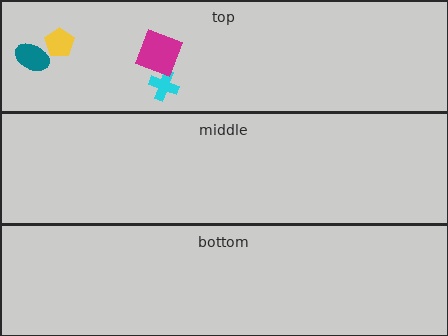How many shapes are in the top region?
4.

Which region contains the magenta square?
The top region.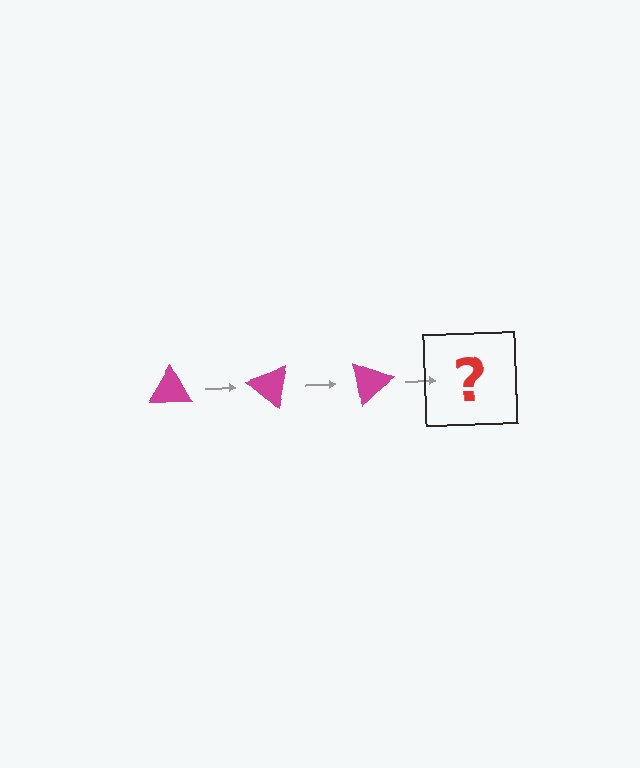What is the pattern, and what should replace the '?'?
The pattern is that the triangle rotates 40 degrees each step. The '?' should be a magenta triangle rotated 120 degrees.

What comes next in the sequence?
The next element should be a magenta triangle rotated 120 degrees.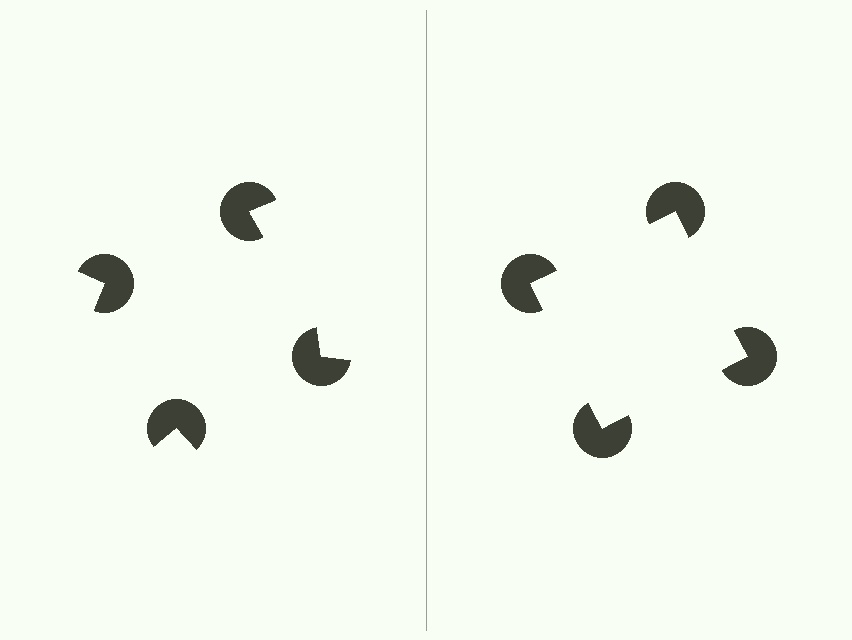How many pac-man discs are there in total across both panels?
8 — 4 on each side.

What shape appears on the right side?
An illusory square.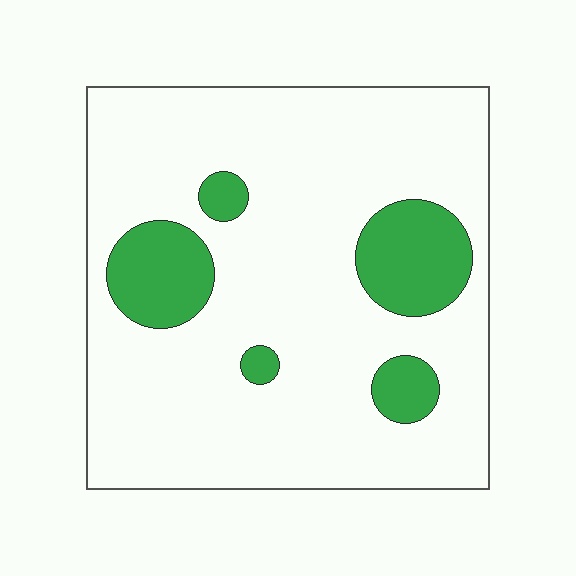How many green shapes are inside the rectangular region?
5.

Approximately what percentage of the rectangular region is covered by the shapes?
Approximately 15%.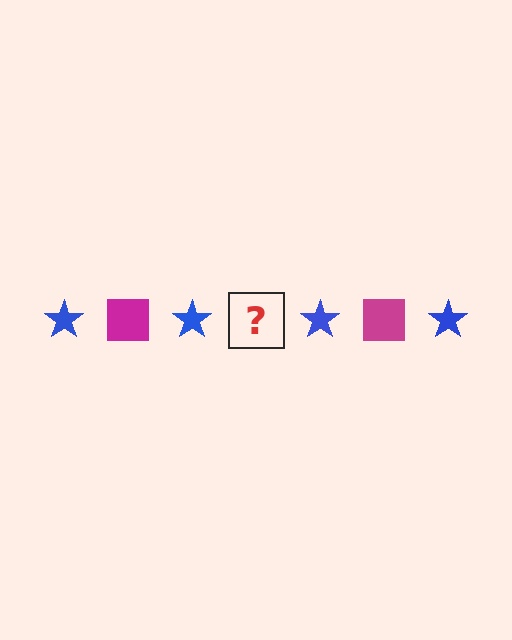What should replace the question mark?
The question mark should be replaced with a magenta square.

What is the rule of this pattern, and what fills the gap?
The rule is that the pattern alternates between blue star and magenta square. The gap should be filled with a magenta square.